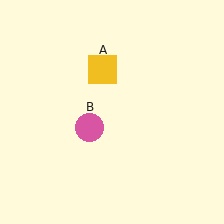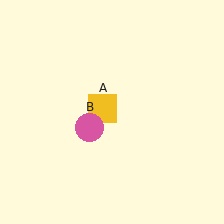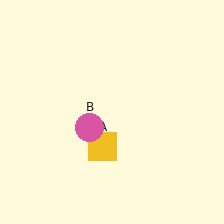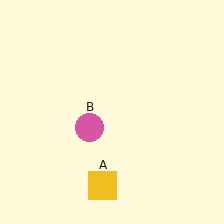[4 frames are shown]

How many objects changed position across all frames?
1 object changed position: yellow square (object A).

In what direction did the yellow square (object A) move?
The yellow square (object A) moved down.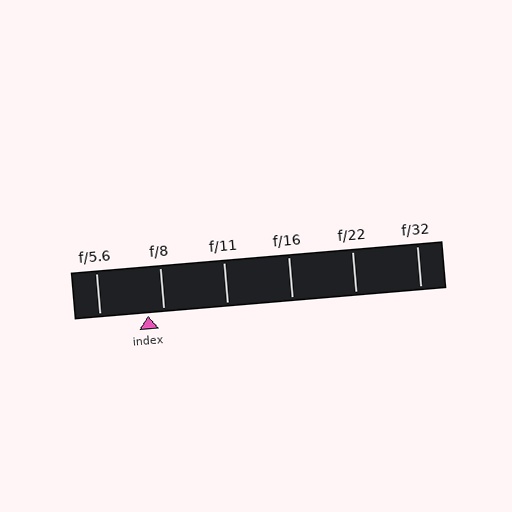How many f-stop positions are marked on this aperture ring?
There are 6 f-stop positions marked.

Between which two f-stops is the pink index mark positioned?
The index mark is between f/5.6 and f/8.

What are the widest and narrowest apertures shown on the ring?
The widest aperture shown is f/5.6 and the narrowest is f/32.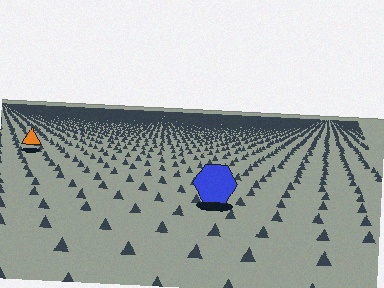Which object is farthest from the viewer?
The orange triangle is farthest from the viewer. It appears smaller and the ground texture around it is denser.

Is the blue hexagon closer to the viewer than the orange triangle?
Yes. The blue hexagon is closer — you can tell from the texture gradient: the ground texture is coarser near it.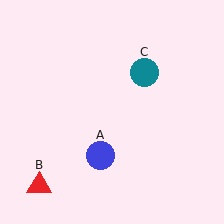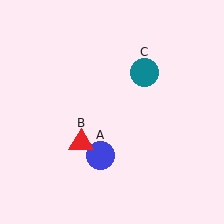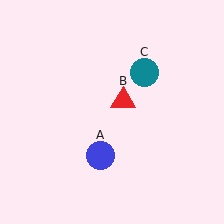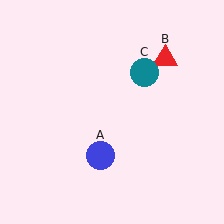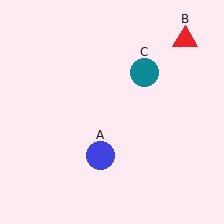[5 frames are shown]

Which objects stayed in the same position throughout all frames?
Blue circle (object A) and teal circle (object C) remained stationary.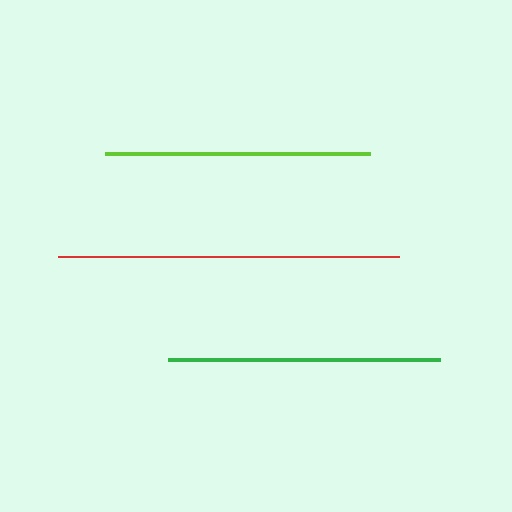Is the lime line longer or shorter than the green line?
The green line is longer than the lime line.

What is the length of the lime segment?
The lime segment is approximately 265 pixels long.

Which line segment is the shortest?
The lime line is the shortest at approximately 265 pixels.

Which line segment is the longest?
The red line is the longest at approximately 340 pixels.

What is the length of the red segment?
The red segment is approximately 340 pixels long.